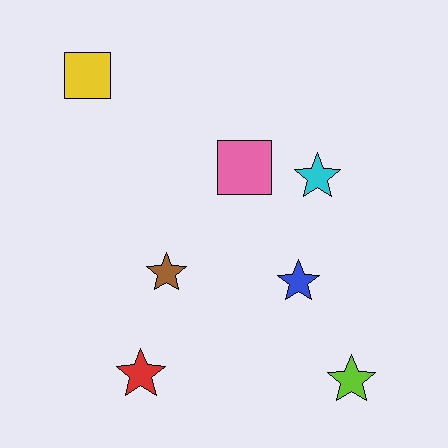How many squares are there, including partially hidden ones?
There are 2 squares.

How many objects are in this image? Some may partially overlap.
There are 7 objects.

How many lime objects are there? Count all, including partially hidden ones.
There is 1 lime object.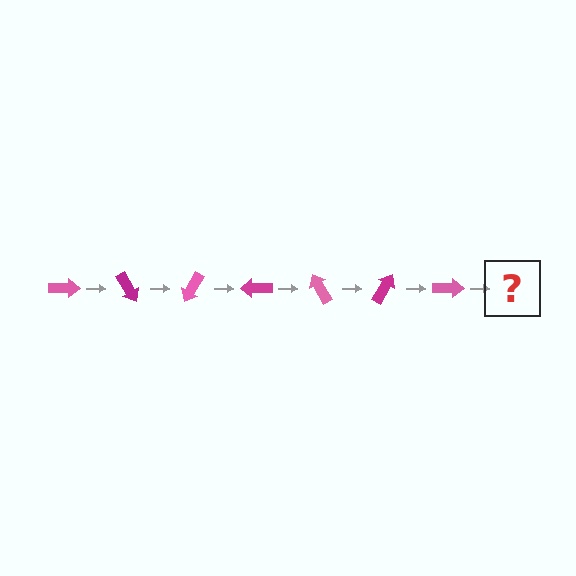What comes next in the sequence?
The next element should be a magenta arrow, rotated 420 degrees from the start.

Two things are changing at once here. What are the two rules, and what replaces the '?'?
The two rules are that it rotates 60 degrees each step and the color cycles through pink and magenta. The '?' should be a magenta arrow, rotated 420 degrees from the start.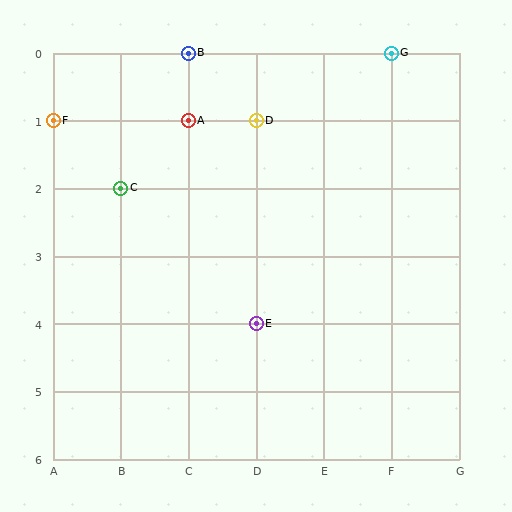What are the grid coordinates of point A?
Point A is at grid coordinates (C, 1).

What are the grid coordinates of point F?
Point F is at grid coordinates (A, 1).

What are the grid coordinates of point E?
Point E is at grid coordinates (D, 4).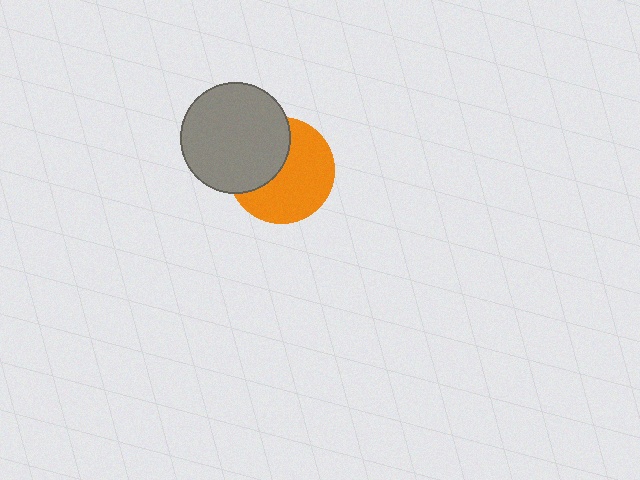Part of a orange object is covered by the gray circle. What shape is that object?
It is a circle.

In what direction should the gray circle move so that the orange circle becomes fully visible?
The gray circle should move toward the upper-left. That is the shortest direction to clear the overlap and leave the orange circle fully visible.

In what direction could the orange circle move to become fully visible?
The orange circle could move toward the lower-right. That would shift it out from behind the gray circle entirely.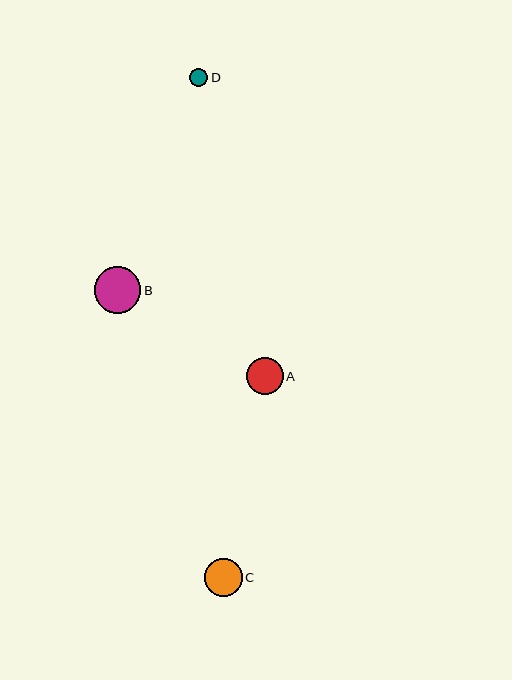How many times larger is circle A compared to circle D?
Circle A is approximately 2.0 times the size of circle D.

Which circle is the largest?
Circle B is the largest with a size of approximately 47 pixels.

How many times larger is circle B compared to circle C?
Circle B is approximately 1.2 times the size of circle C.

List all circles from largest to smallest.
From largest to smallest: B, C, A, D.